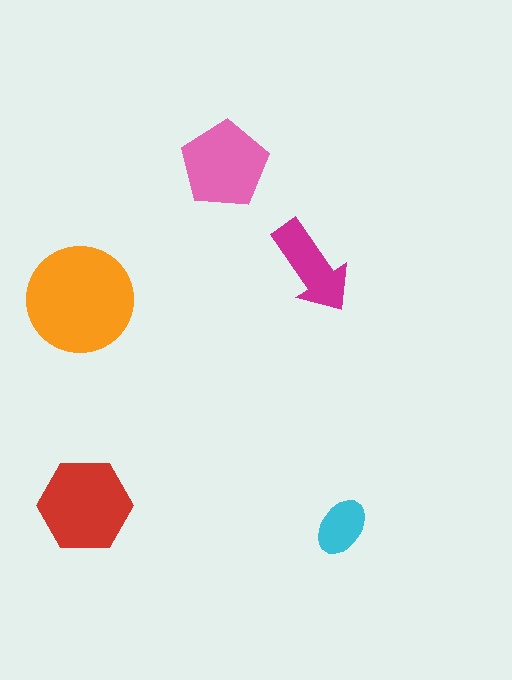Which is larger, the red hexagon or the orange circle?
The orange circle.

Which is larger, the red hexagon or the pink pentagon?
The red hexagon.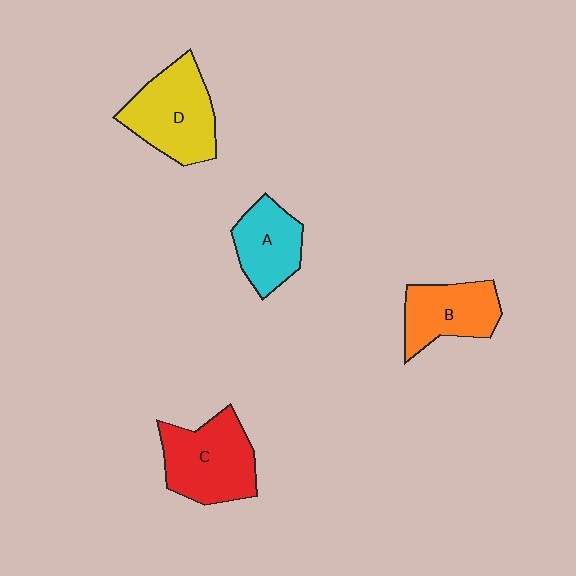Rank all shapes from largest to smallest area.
From largest to smallest: D (yellow), C (red), B (orange), A (cyan).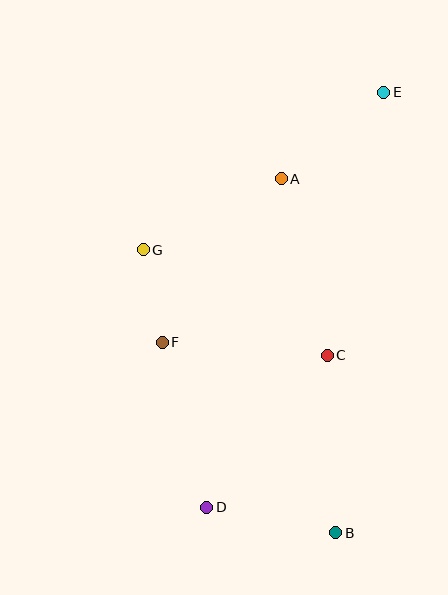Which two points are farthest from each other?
Points D and E are farthest from each other.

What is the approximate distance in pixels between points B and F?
The distance between B and F is approximately 258 pixels.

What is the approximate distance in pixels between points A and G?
The distance between A and G is approximately 155 pixels.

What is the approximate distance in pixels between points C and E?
The distance between C and E is approximately 269 pixels.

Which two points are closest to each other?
Points F and G are closest to each other.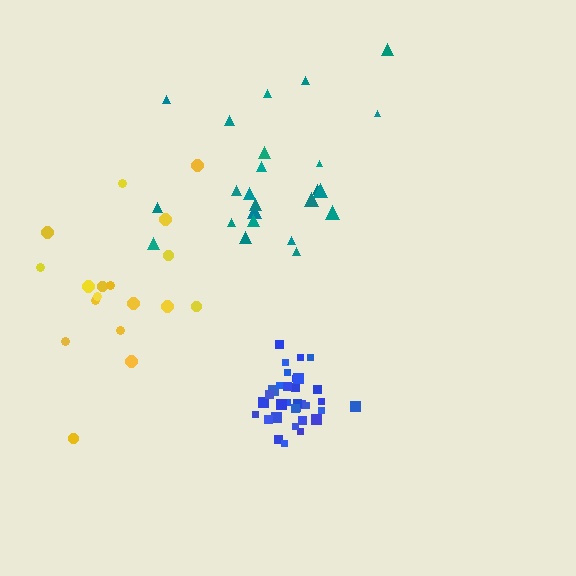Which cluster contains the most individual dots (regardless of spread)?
Blue (34).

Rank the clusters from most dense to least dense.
blue, teal, yellow.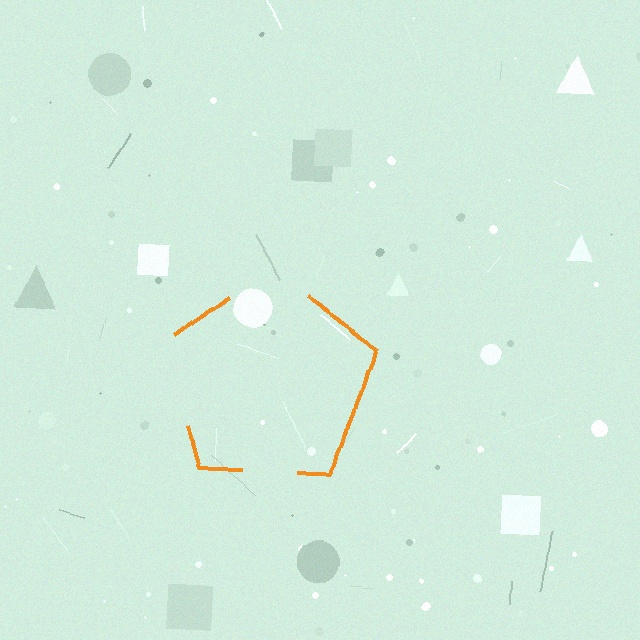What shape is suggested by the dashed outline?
The dashed outline suggests a pentagon.